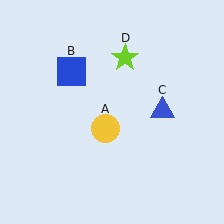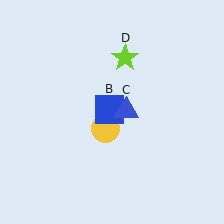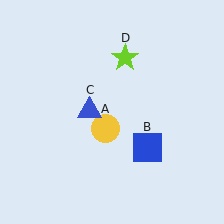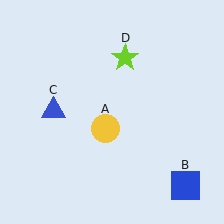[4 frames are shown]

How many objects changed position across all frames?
2 objects changed position: blue square (object B), blue triangle (object C).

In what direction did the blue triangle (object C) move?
The blue triangle (object C) moved left.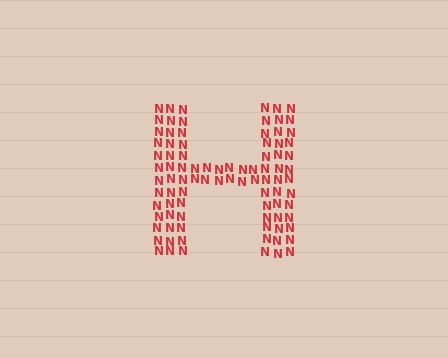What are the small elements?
The small elements are letter N's.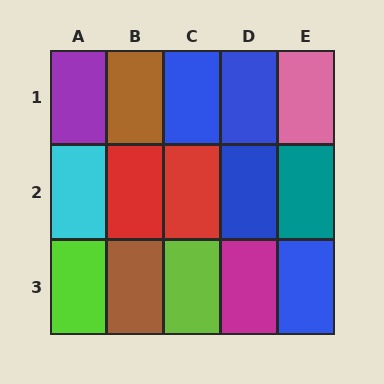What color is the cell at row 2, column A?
Cyan.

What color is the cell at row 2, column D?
Blue.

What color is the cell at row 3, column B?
Brown.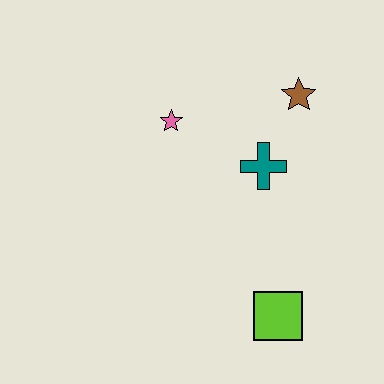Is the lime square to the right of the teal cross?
Yes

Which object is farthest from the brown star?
The lime square is farthest from the brown star.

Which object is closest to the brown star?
The teal cross is closest to the brown star.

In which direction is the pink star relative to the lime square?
The pink star is above the lime square.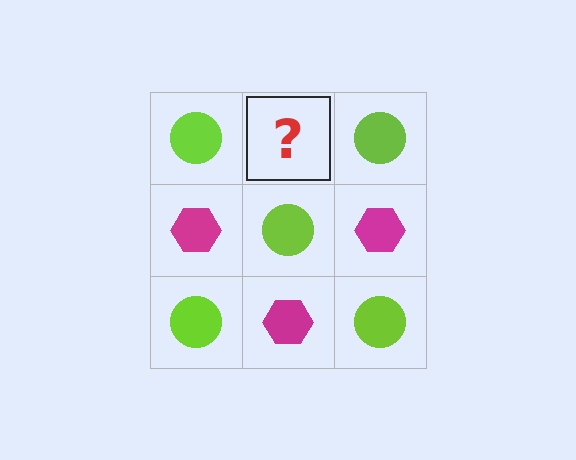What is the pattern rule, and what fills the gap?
The rule is that it alternates lime circle and magenta hexagon in a checkerboard pattern. The gap should be filled with a magenta hexagon.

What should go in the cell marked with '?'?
The missing cell should contain a magenta hexagon.